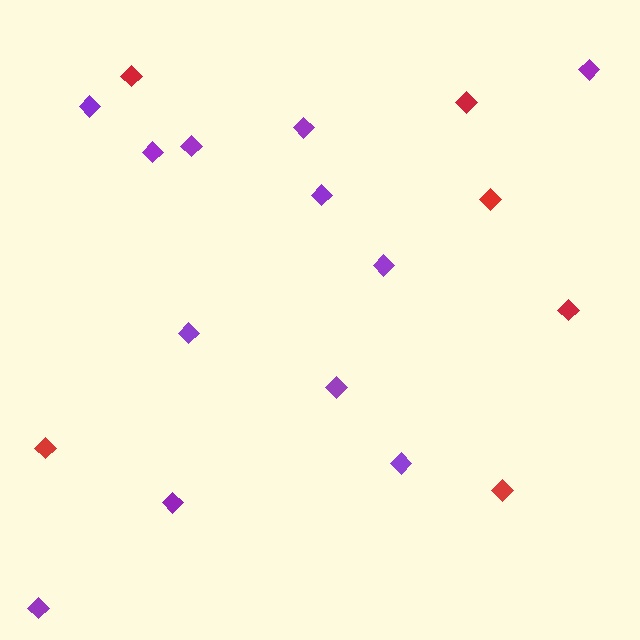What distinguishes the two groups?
There are 2 groups: one group of red diamonds (6) and one group of purple diamonds (12).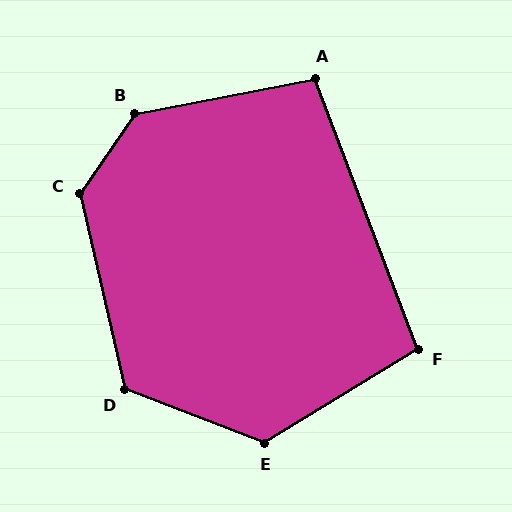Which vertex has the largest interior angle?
B, at approximately 135 degrees.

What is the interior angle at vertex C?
Approximately 132 degrees (obtuse).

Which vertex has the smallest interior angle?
A, at approximately 100 degrees.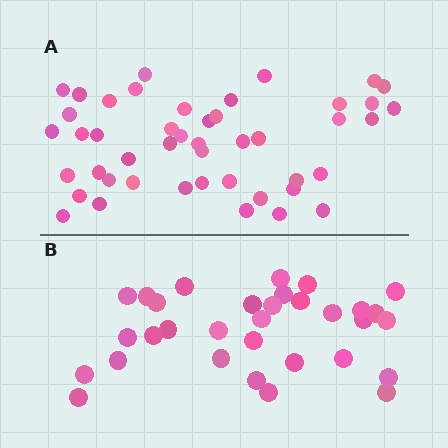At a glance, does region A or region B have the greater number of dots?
Region A (the top region) has more dots.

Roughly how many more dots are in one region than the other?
Region A has approximately 15 more dots than region B.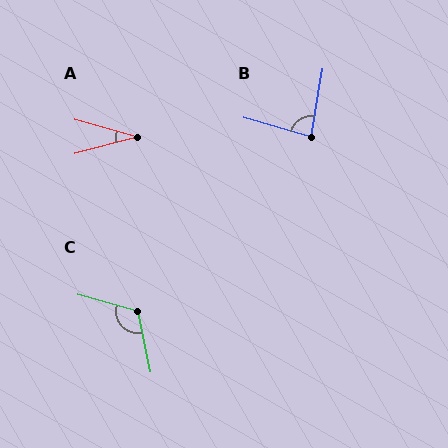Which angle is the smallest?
A, at approximately 31 degrees.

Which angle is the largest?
C, at approximately 117 degrees.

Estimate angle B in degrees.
Approximately 83 degrees.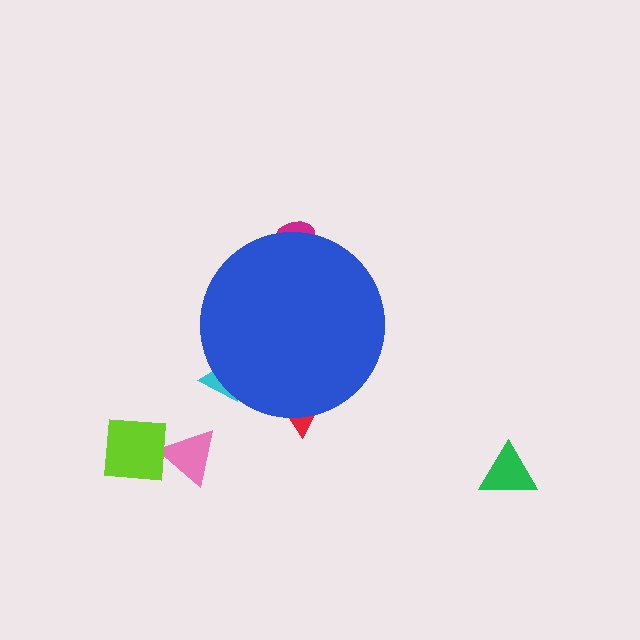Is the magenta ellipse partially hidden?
Yes, the magenta ellipse is partially hidden behind the blue circle.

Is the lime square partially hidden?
No, the lime square is fully visible.